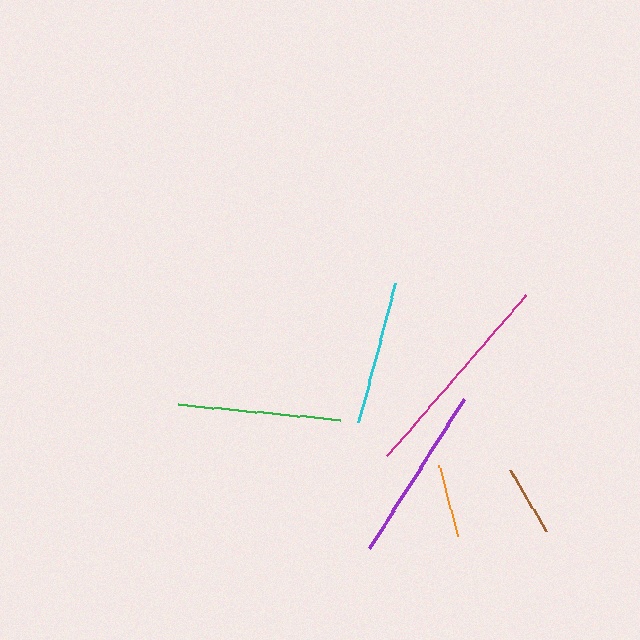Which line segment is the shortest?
The brown line is the shortest at approximately 71 pixels.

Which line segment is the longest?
The magenta line is the longest at approximately 213 pixels.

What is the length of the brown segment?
The brown segment is approximately 71 pixels long.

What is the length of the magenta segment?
The magenta segment is approximately 213 pixels long.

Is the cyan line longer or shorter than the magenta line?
The magenta line is longer than the cyan line.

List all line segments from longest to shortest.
From longest to shortest: magenta, purple, green, cyan, orange, brown.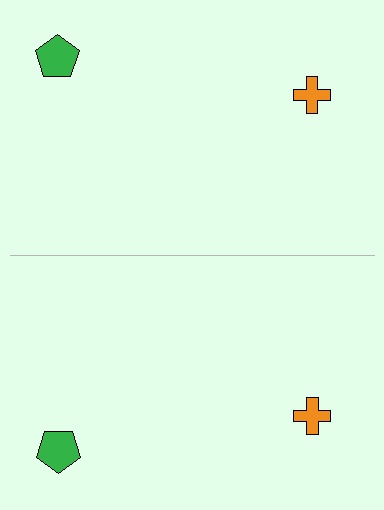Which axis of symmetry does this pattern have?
The pattern has a horizontal axis of symmetry running through the center of the image.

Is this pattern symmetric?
Yes, this pattern has bilateral (reflection) symmetry.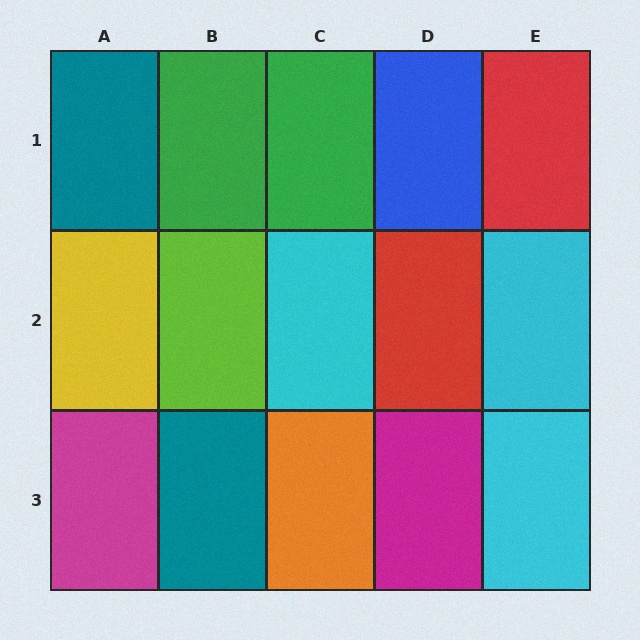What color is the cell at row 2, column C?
Cyan.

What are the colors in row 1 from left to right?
Teal, green, green, blue, red.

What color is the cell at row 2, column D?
Red.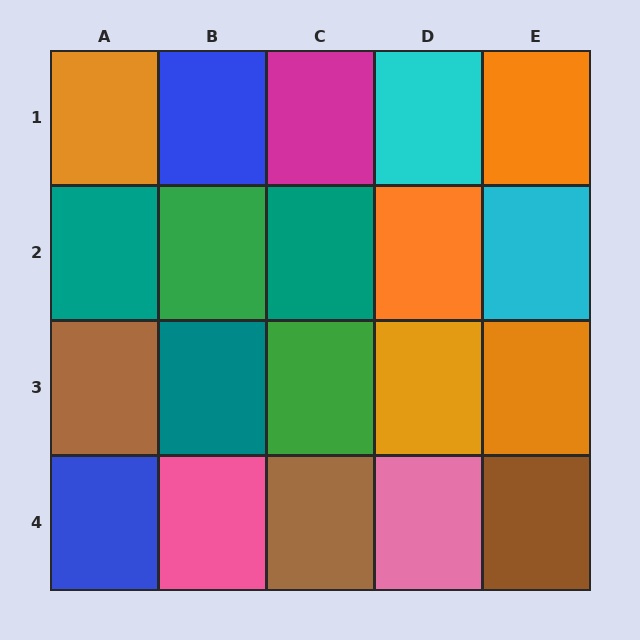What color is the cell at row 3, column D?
Orange.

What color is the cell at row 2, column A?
Teal.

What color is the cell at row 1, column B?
Blue.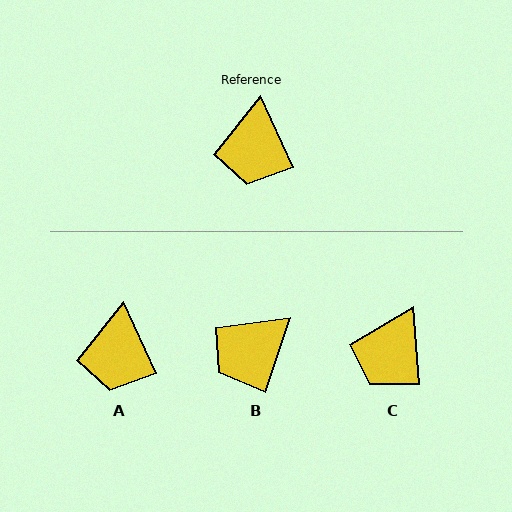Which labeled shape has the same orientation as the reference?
A.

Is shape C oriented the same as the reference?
No, it is off by about 20 degrees.